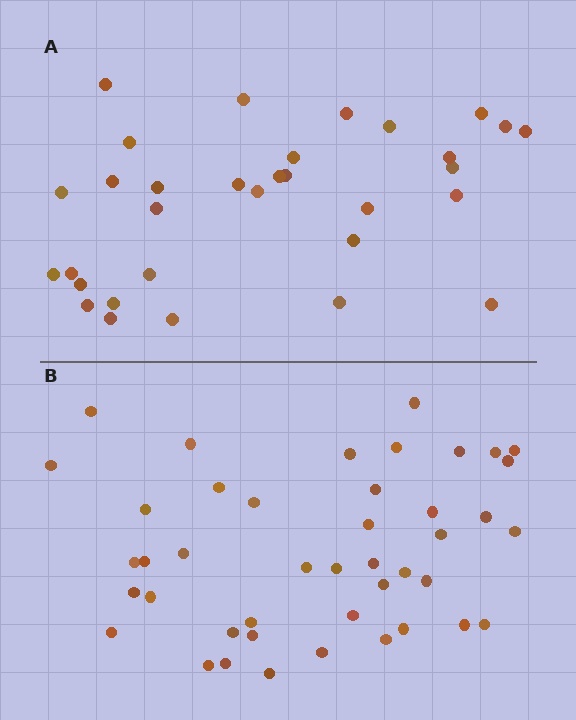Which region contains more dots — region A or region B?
Region B (the bottom region) has more dots.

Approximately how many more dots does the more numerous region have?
Region B has roughly 12 or so more dots than region A.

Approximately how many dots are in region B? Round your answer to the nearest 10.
About 40 dots. (The exact count is 43, which rounds to 40.)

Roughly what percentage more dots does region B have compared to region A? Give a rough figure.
About 35% more.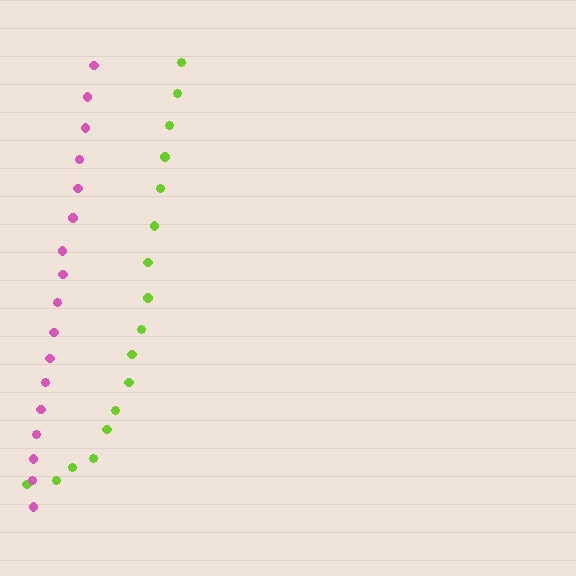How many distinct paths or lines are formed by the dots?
There are 2 distinct paths.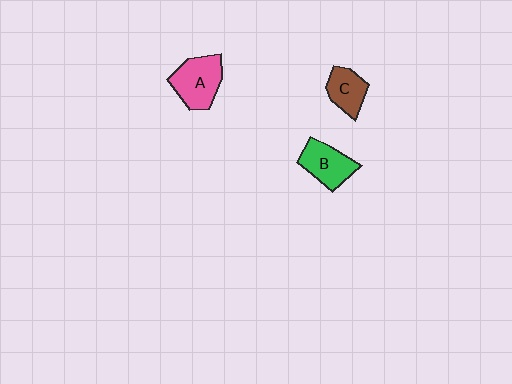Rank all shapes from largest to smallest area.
From largest to smallest: A (pink), B (green), C (brown).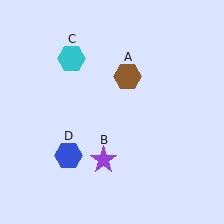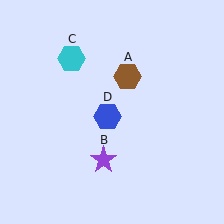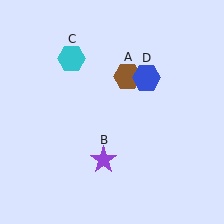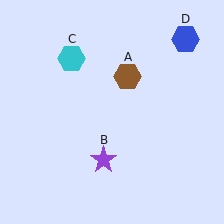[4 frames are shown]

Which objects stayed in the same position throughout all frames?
Brown hexagon (object A) and purple star (object B) and cyan hexagon (object C) remained stationary.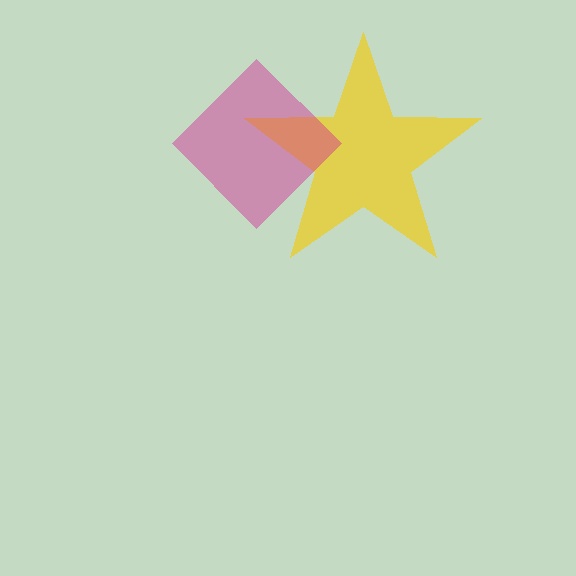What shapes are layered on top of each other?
The layered shapes are: a yellow star, a magenta diamond.